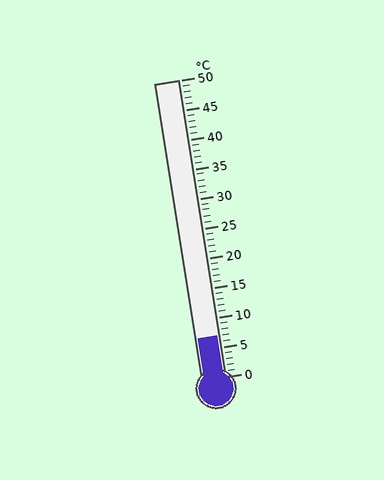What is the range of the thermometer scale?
The thermometer scale ranges from 0°C to 50°C.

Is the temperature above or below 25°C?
The temperature is below 25°C.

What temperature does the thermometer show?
The thermometer shows approximately 7°C.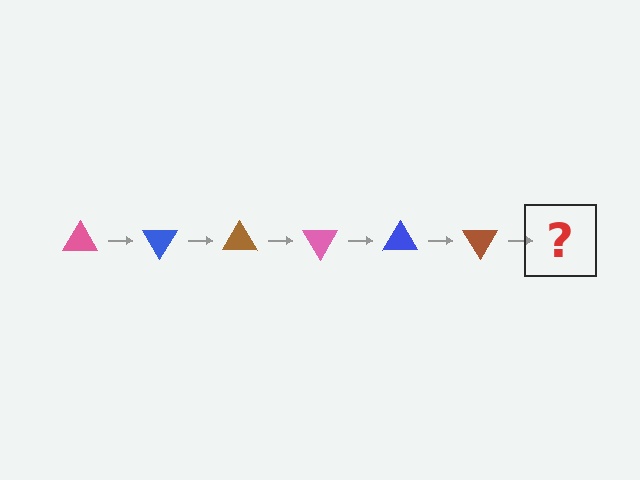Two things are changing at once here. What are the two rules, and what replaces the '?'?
The two rules are that it rotates 60 degrees each step and the color cycles through pink, blue, and brown. The '?' should be a pink triangle, rotated 360 degrees from the start.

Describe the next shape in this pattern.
It should be a pink triangle, rotated 360 degrees from the start.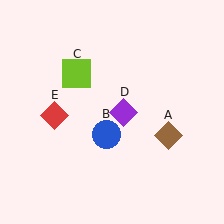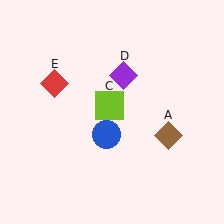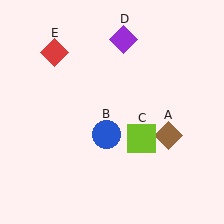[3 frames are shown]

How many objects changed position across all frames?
3 objects changed position: lime square (object C), purple diamond (object D), red diamond (object E).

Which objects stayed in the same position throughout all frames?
Brown diamond (object A) and blue circle (object B) remained stationary.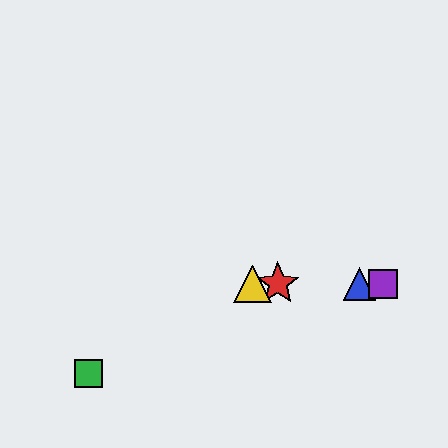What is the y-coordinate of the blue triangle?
The blue triangle is at y≈284.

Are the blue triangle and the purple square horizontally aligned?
Yes, both are at y≈284.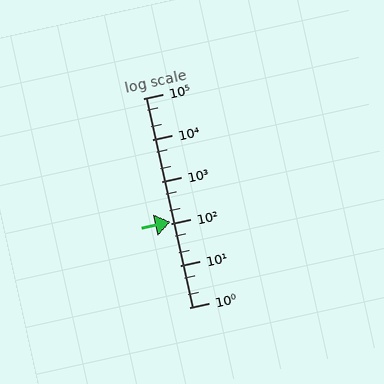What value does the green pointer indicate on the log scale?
The pointer indicates approximately 110.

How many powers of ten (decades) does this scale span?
The scale spans 5 decades, from 1 to 100000.